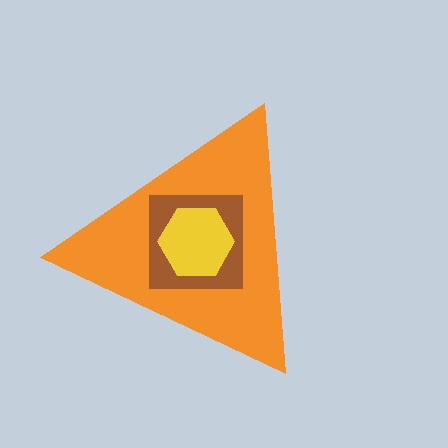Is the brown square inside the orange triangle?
Yes.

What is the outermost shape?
The orange triangle.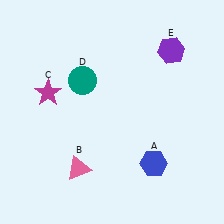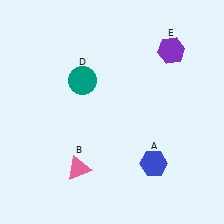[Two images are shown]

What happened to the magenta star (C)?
The magenta star (C) was removed in Image 2. It was in the top-left area of Image 1.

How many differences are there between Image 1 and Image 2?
There is 1 difference between the two images.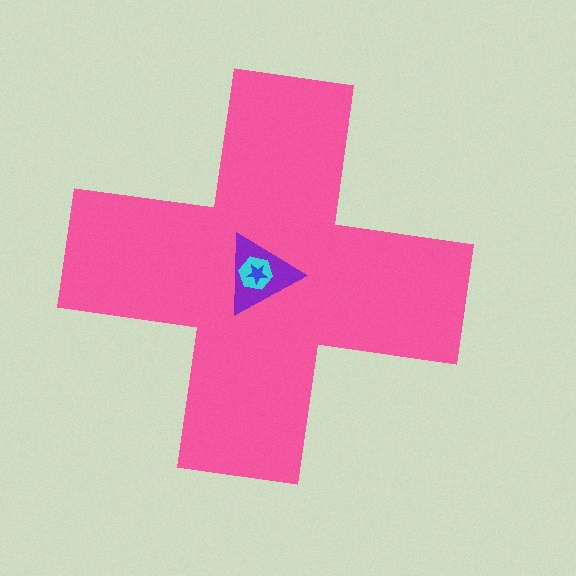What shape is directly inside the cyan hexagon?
The blue star.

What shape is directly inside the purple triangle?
The cyan hexagon.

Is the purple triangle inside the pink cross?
Yes.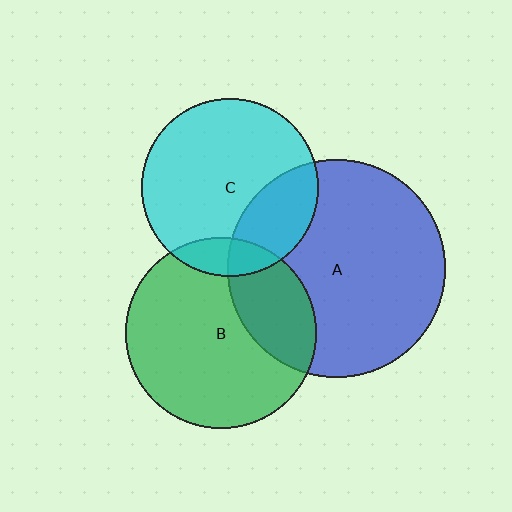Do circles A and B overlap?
Yes.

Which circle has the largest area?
Circle A (blue).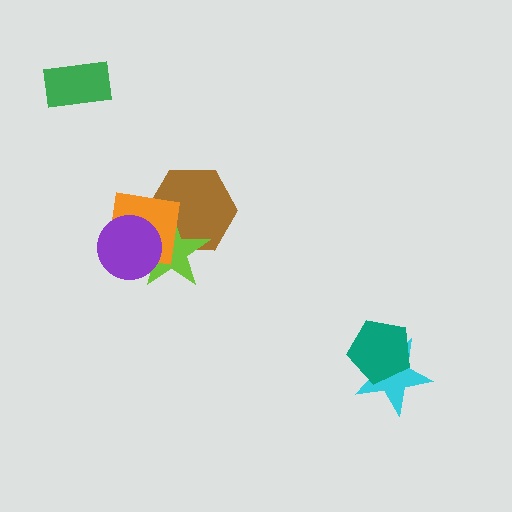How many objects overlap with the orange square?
3 objects overlap with the orange square.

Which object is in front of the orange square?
The purple circle is in front of the orange square.